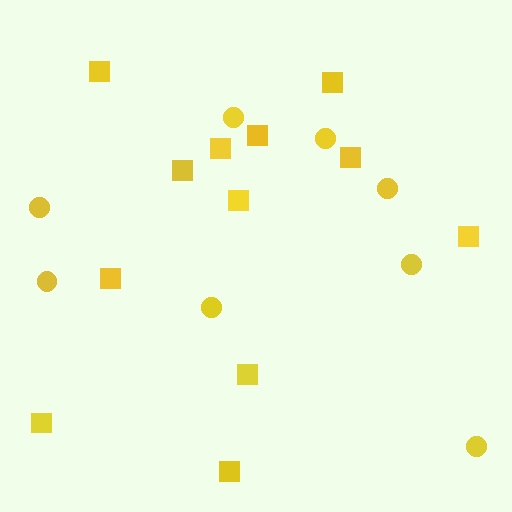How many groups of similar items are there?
There are 2 groups: one group of circles (8) and one group of squares (12).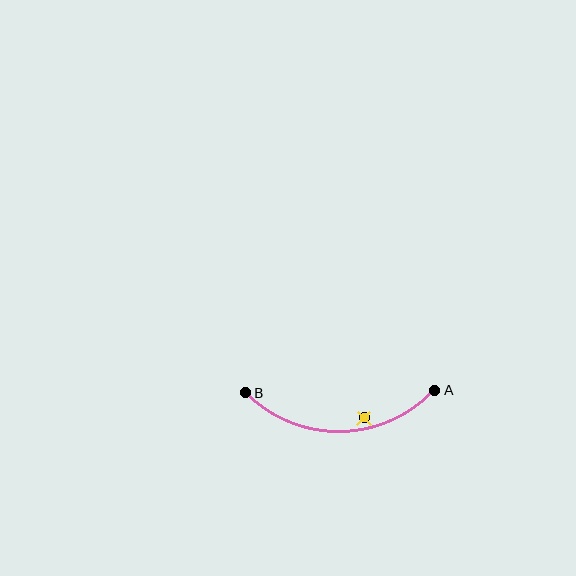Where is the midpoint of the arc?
The arc midpoint is the point on the curve farthest from the straight line joining A and B. It sits below that line.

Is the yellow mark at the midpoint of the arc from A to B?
No — the yellow mark does not lie on the arc at all. It sits slightly inside the curve.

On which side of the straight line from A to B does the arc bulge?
The arc bulges below the straight line connecting A and B.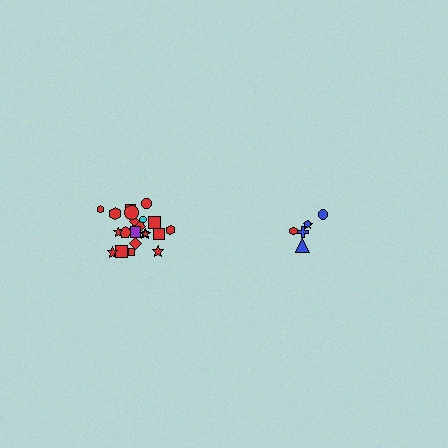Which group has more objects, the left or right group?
The left group.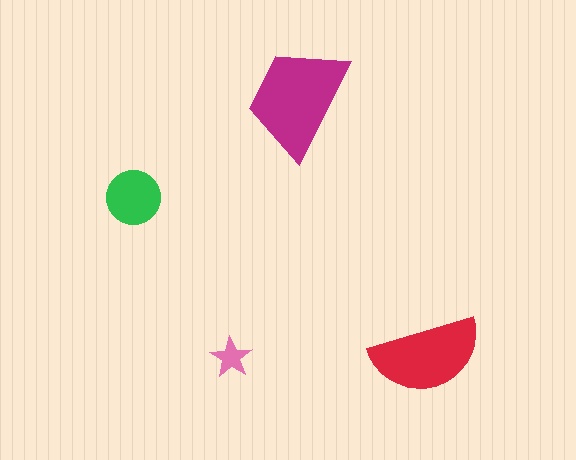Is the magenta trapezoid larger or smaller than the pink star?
Larger.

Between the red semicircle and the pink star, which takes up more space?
The red semicircle.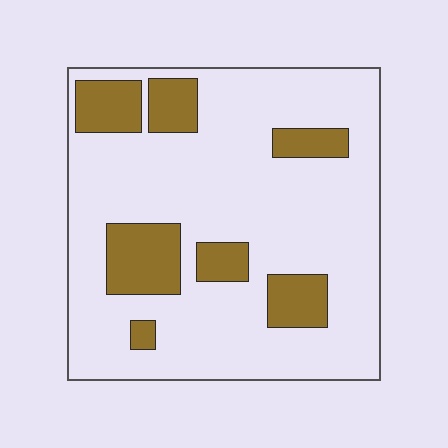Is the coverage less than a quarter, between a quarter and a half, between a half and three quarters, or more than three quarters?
Less than a quarter.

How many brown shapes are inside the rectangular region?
7.